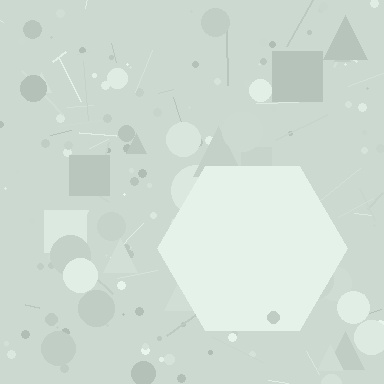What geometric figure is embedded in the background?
A hexagon is embedded in the background.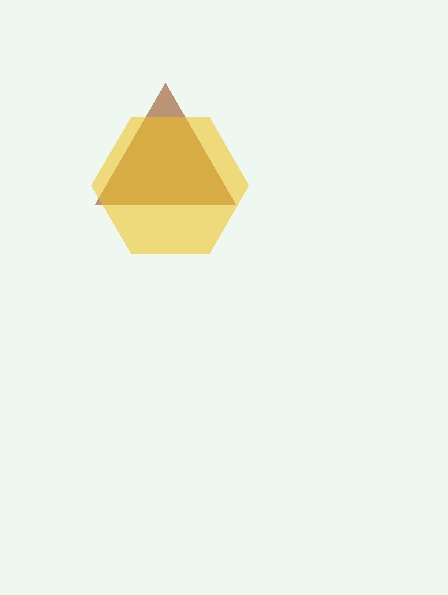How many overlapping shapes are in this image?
There are 2 overlapping shapes in the image.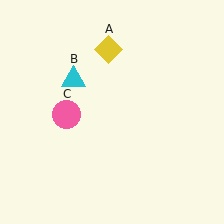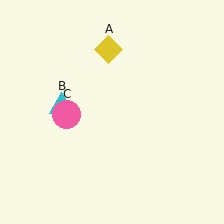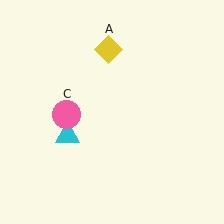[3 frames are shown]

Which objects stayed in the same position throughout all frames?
Yellow diamond (object A) and pink circle (object C) remained stationary.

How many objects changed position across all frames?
1 object changed position: cyan triangle (object B).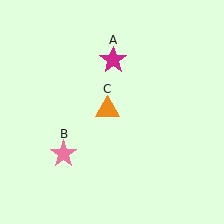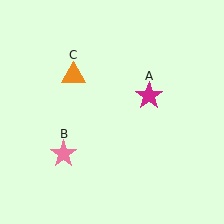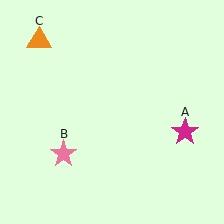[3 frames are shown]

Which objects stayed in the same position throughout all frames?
Pink star (object B) remained stationary.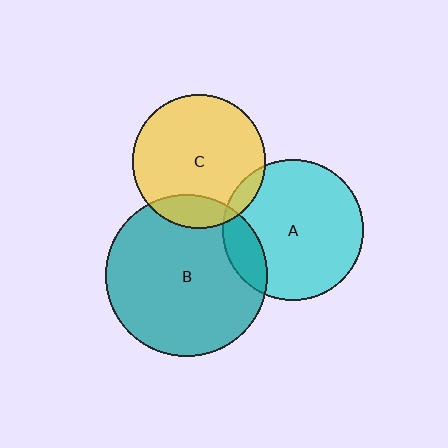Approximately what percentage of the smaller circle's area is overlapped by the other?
Approximately 15%.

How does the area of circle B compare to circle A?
Approximately 1.3 times.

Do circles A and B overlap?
Yes.